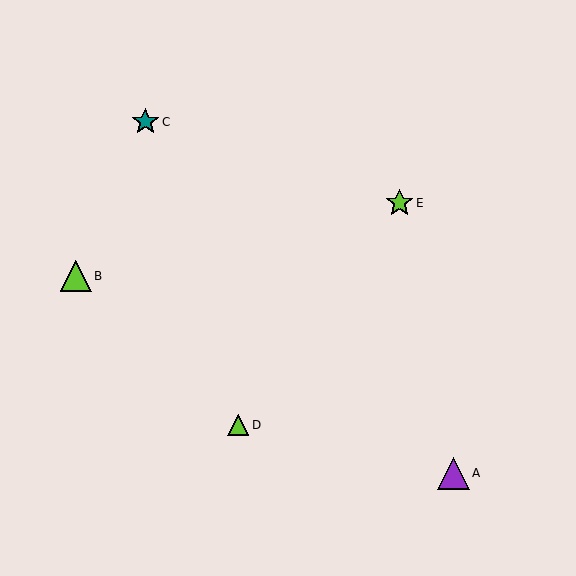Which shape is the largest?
The purple triangle (labeled A) is the largest.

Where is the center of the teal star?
The center of the teal star is at (145, 122).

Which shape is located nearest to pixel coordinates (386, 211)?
The lime star (labeled E) at (399, 203) is nearest to that location.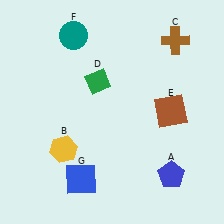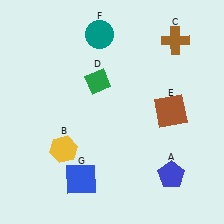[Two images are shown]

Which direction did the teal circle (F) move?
The teal circle (F) moved right.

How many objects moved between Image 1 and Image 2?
1 object moved between the two images.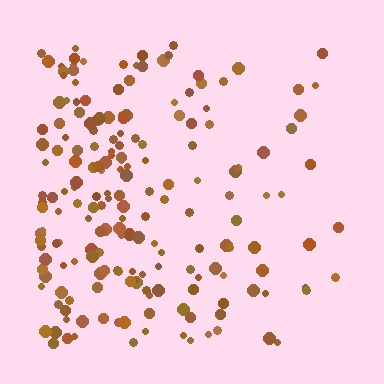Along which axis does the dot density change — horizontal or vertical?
Horizontal.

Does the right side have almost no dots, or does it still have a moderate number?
Still a moderate number, just noticeably fewer than the left.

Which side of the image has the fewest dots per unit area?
The right.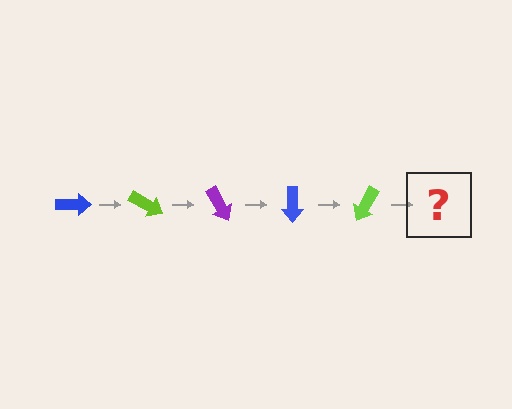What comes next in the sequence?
The next element should be a purple arrow, rotated 150 degrees from the start.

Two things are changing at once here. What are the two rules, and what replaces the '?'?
The two rules are that it rotates 30 degrees each step and the color cycles through blue, lime, and purple. The '?' should be a purple arrow, rotated 150 degrees from the start.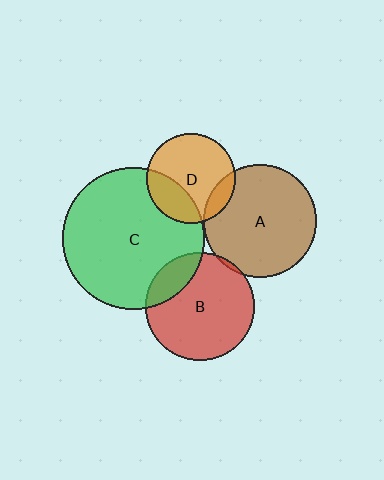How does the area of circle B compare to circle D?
Approximately 1.5 times.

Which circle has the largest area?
Circle C (green).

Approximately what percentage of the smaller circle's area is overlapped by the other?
Approximately 5%.